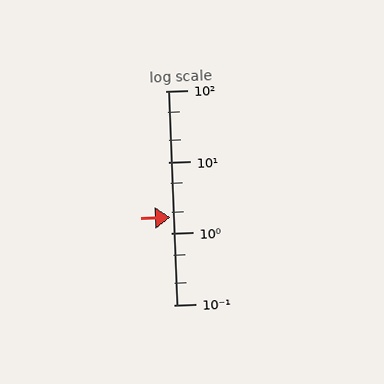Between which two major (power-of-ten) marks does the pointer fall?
The pointer is between 1 and 10.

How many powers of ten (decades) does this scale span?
The scale spans 3 decades, from 0.1 to 100.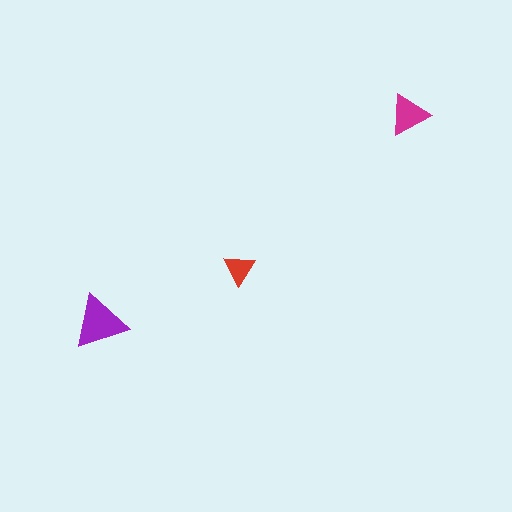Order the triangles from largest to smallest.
the purple one, the magenta one, the red one.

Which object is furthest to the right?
The magenta triangle is rightmost.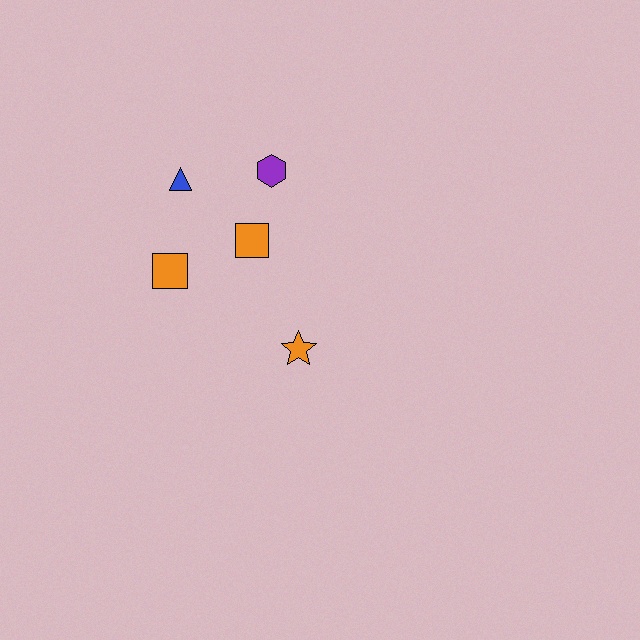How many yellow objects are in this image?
There are no yellow objects.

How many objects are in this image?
There are 5 objects.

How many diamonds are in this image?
There are no diamonds.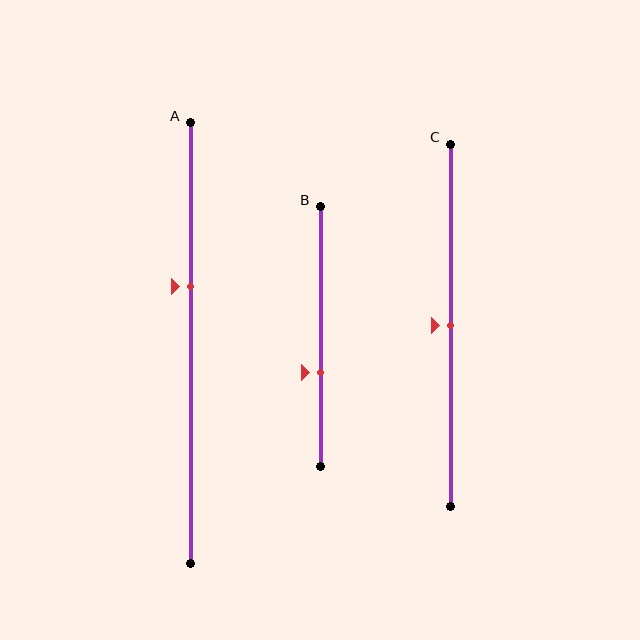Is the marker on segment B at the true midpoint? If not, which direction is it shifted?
No, the marker on segment B is shifted downward by about 14% of the segment length.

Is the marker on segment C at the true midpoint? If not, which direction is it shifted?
Yes, the marker on segment C is at the true midpoint.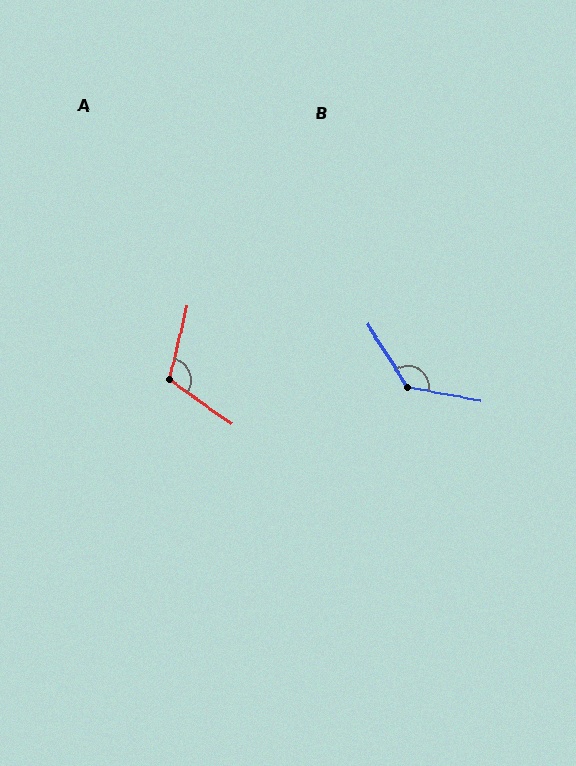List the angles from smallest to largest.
A (112°), B (132°).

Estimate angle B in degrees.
Approximately 132 degrees.